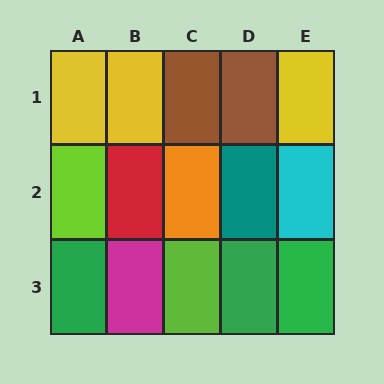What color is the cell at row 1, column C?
Brown.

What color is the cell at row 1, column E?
Yellow.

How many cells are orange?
1 cell is orange.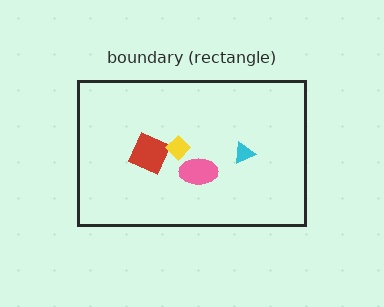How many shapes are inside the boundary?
4 inside, 0 outside.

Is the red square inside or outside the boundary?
Inside.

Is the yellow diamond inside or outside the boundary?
Inside.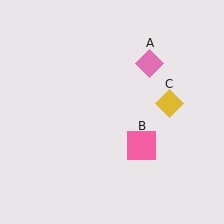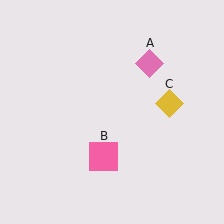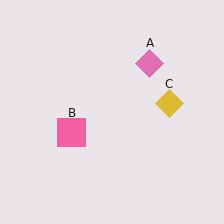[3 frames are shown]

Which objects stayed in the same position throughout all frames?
Pink diamond (object A) and yellow diamond (object C) remained stationary.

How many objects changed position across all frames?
1 object changed position: pink square (object B).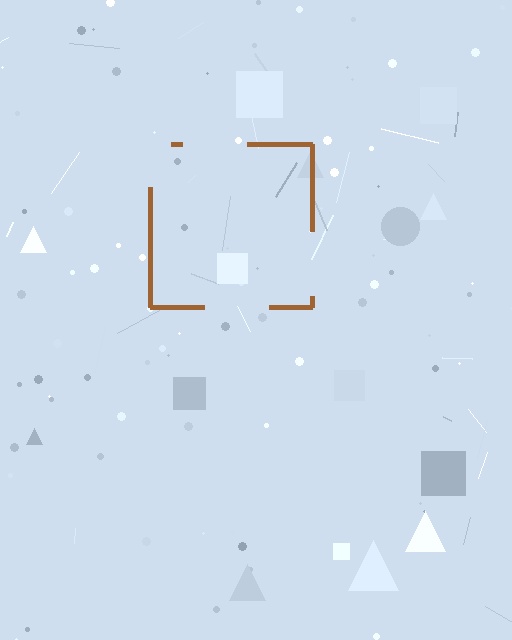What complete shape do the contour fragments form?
The contour fragments form a square.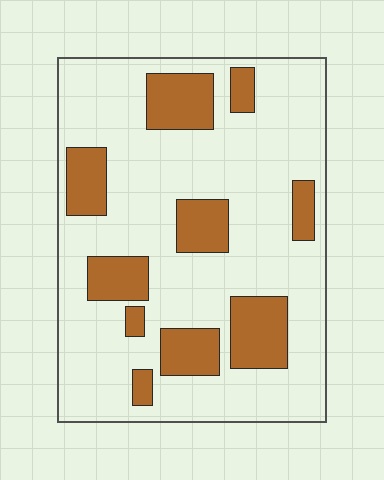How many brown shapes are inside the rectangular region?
10.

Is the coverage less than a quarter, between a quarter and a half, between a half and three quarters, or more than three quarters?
Less than a quarter.